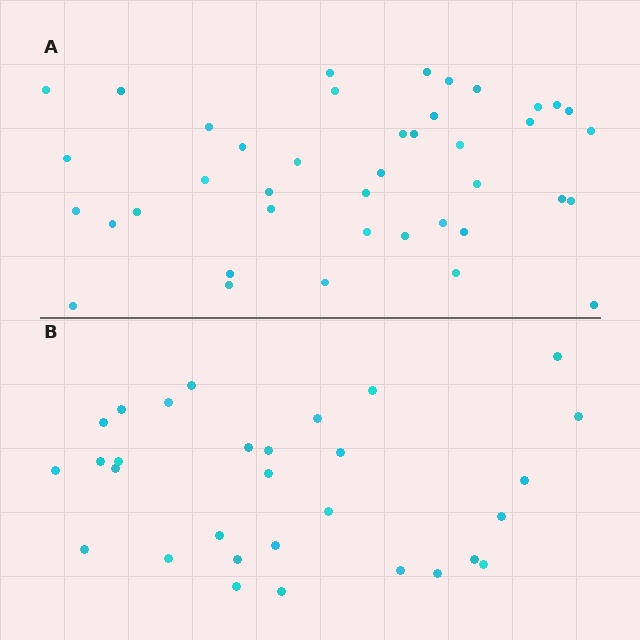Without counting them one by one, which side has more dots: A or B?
Region A (the top region) has more dots.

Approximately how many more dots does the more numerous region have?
Region A has roughly 12 or so more dots than region B.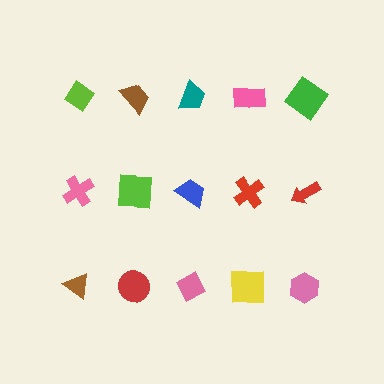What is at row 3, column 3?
A pink diamond.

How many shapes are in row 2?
5 shapes.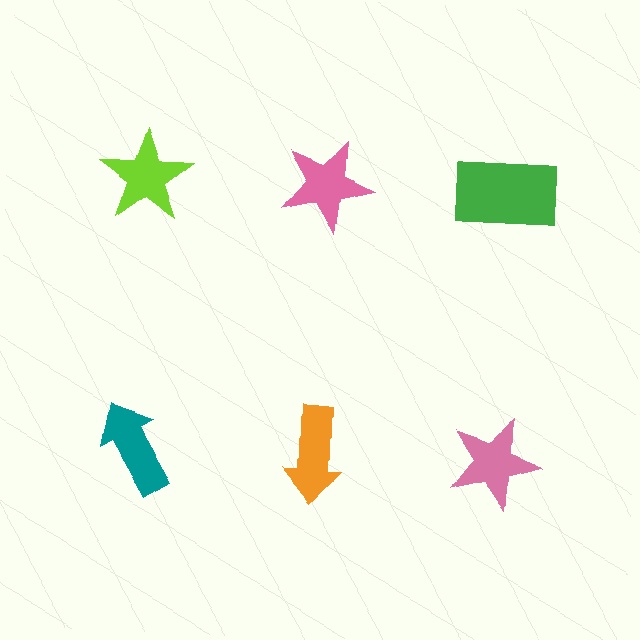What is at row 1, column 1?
A lime star.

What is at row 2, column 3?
A pink star.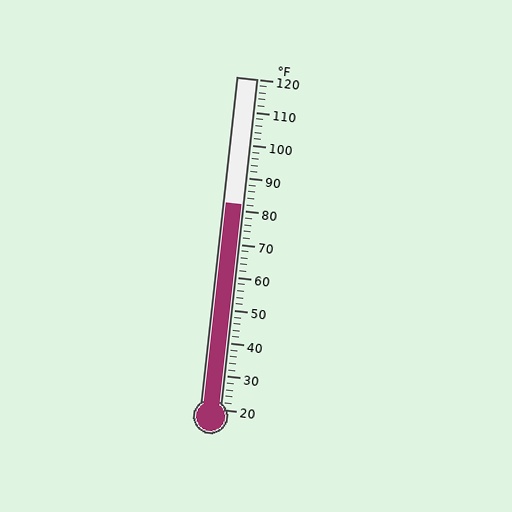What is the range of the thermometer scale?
The thermometer scale ranges from 20°F to 120°F.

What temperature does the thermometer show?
The thermometer shows approximately 82°F.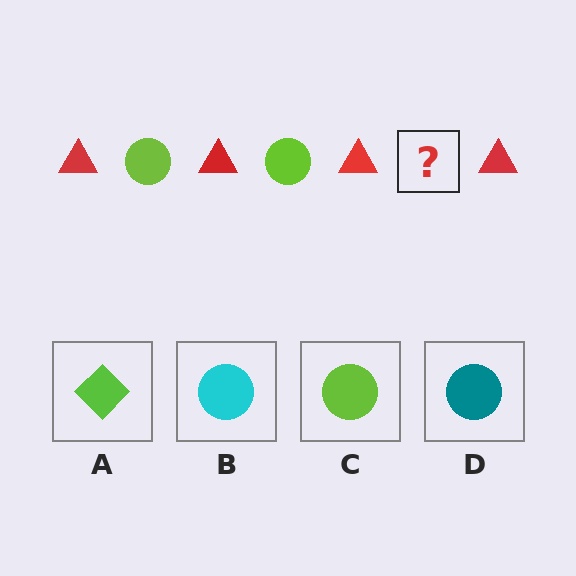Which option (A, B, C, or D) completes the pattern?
C.